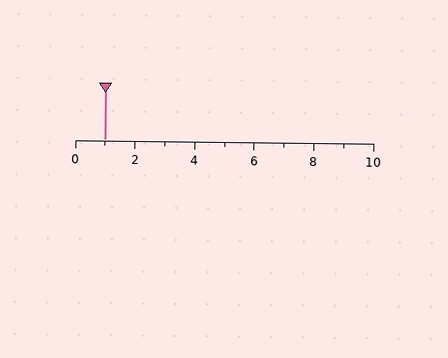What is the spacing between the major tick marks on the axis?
The major ticks are spaced 2 apart.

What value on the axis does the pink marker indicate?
The marker indicates approximately 1.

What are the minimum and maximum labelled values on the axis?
The axis runs from 0 to 10.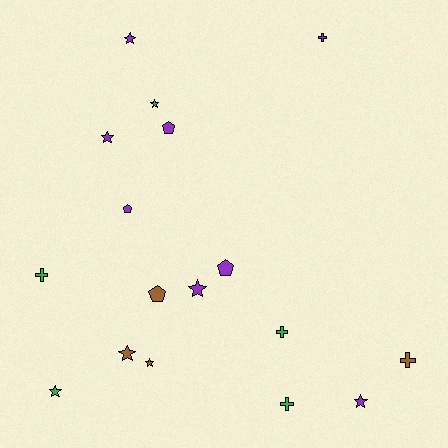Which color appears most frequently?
Purple, with 8 objects.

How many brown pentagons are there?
There is 1 brown pentagon.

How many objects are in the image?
There are 17 objects.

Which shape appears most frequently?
Star, with 8 objects.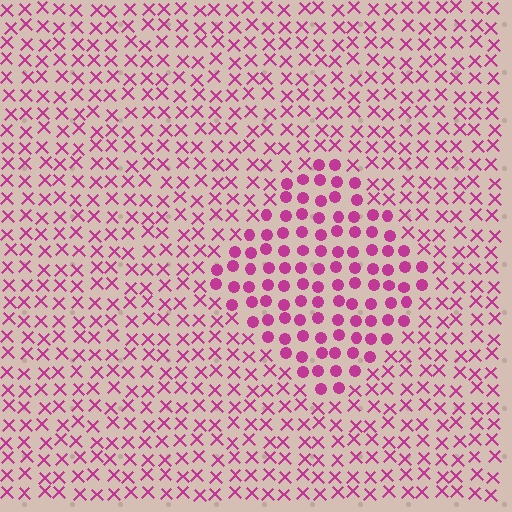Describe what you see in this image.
The image is filled with small magenta elements arranged in a uniform grid. A diamond-shaped region contains circles, while the surrounding area contains X marks. The boundary is defined purely by the change in element shape.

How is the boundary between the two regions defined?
The boundary is defined by a change in element shape: circles inside vs. X marks outside. All elements share the same color and spacing.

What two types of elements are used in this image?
The image uses circles inside the diamond region and X marks outside it.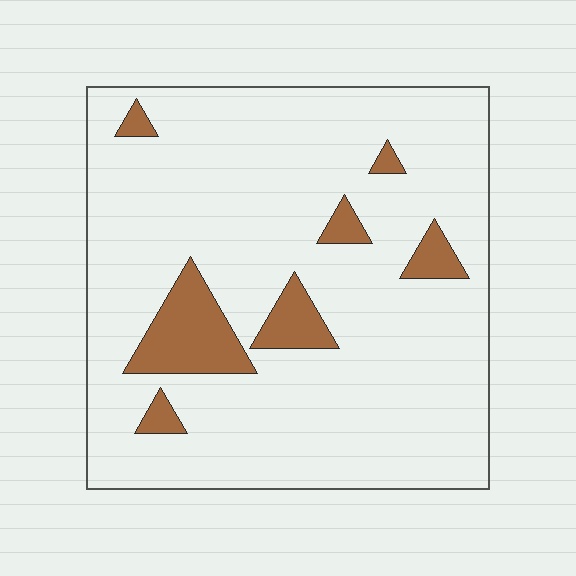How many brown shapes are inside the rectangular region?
7.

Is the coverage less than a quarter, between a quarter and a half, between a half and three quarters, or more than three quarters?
Less than a quarter.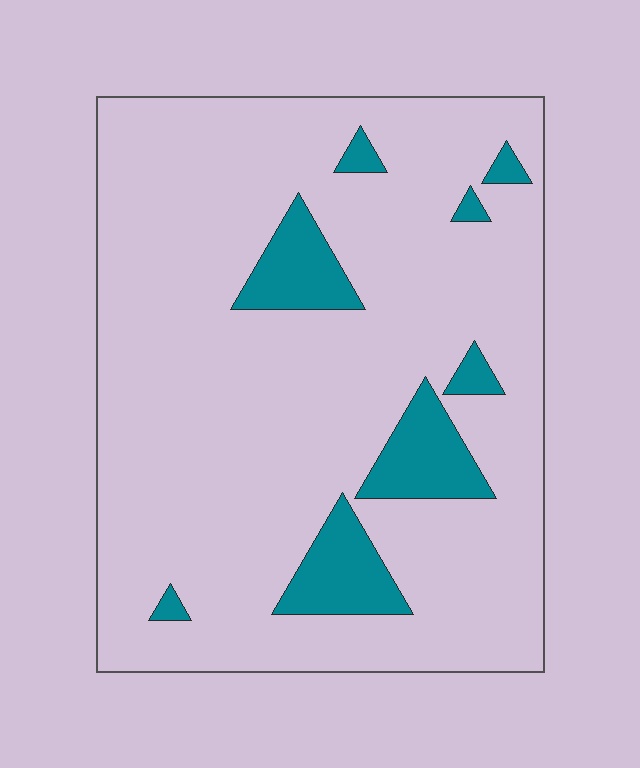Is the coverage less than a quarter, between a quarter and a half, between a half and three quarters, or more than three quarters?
Less than a quarter.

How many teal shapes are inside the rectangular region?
8.